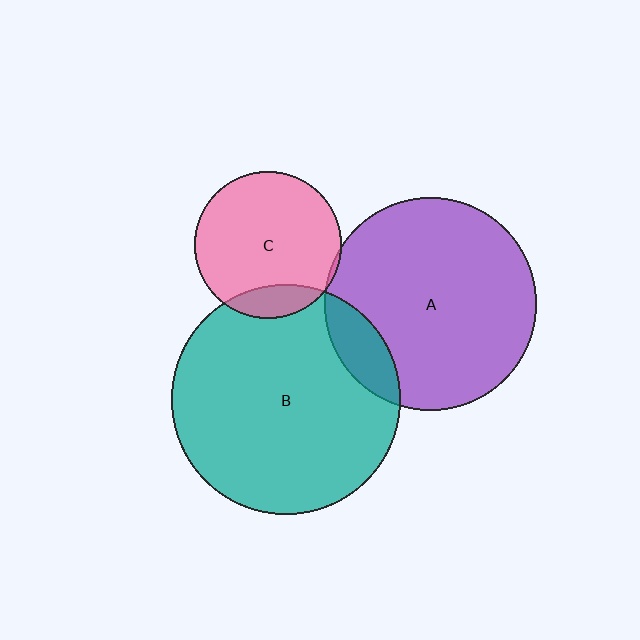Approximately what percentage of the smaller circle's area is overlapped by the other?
Approximately 5%.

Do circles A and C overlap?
Yes.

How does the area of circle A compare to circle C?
Approximately 2.1 times.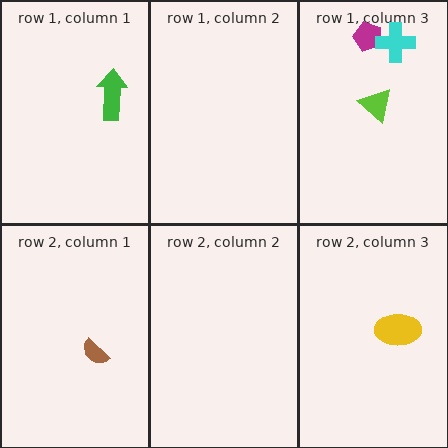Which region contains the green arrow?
The row 1, column 1 region.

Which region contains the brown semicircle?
The row 2, column 1 region.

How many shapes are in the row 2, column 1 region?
1.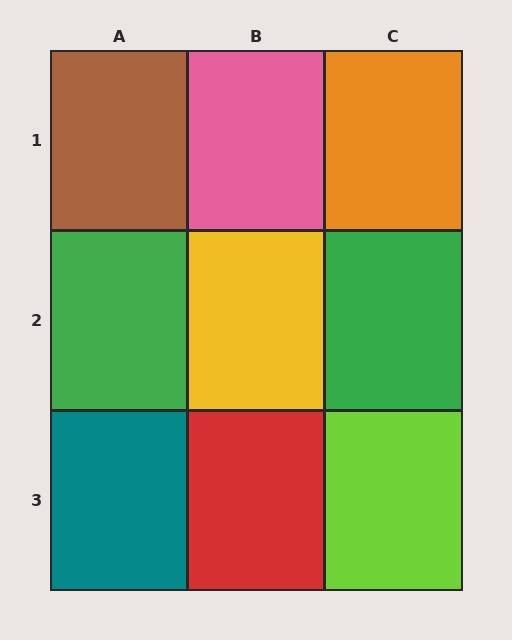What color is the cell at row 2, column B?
Yellow.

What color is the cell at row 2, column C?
Green.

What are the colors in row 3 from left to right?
Teal, red, lime.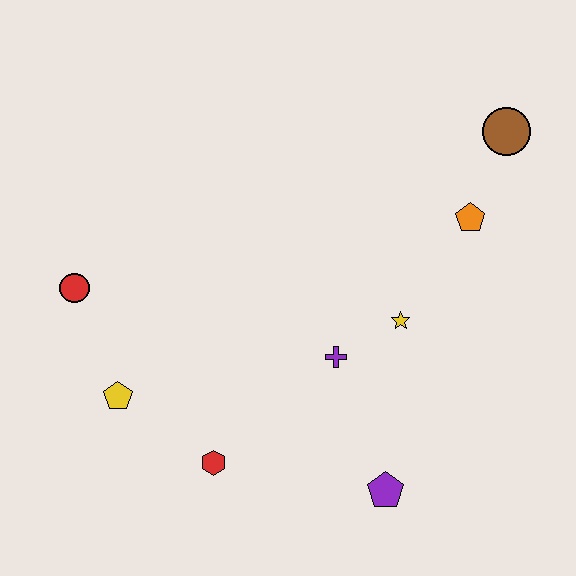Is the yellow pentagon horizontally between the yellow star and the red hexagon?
No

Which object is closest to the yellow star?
The purple cross is closest to the yellow star.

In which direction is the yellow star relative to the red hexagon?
The yellow star is to the right of the red hexagon.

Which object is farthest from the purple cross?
The brown circle is farthest from the purple cross.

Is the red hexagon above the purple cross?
No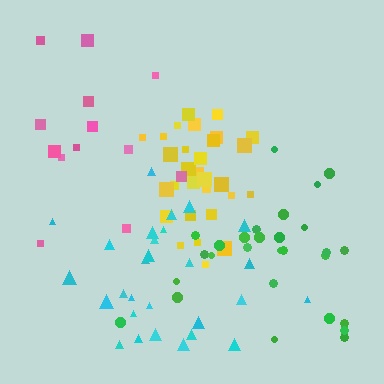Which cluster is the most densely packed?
Yellow.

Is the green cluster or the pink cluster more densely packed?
Green.